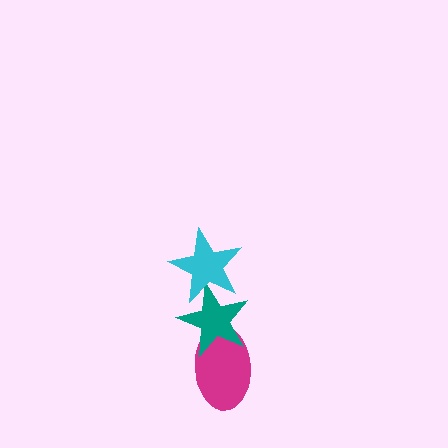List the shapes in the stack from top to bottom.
From top to bottom: the cyan star, the teal star, the magenta ellipse.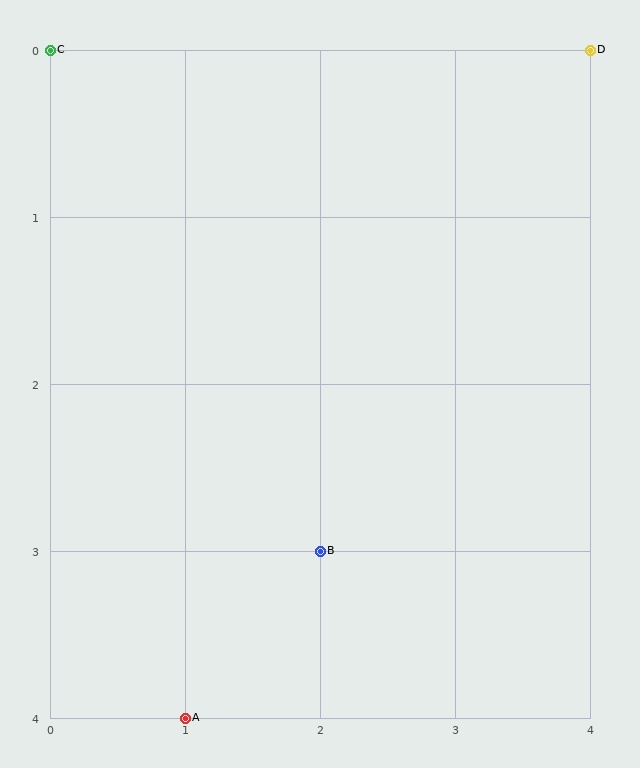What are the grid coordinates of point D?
Point D is at grid coordinates (4, 0).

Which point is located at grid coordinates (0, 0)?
Point C is at (0, 0).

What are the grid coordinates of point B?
Point B is at grid coordinates (2, 3).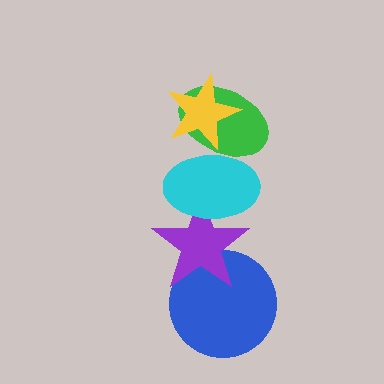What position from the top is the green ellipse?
The green ellipse is 2nd from the top.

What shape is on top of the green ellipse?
The yellow star is on top of the green ellipse.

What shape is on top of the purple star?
The cyan ellipse is on top of the purple star.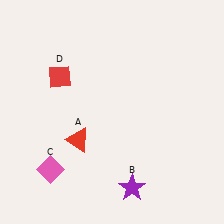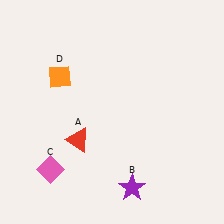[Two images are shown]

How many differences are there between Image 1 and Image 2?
There is 1 difference between the two images.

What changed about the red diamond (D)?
In Image 1, D is red. In Image 2, it changed to orange.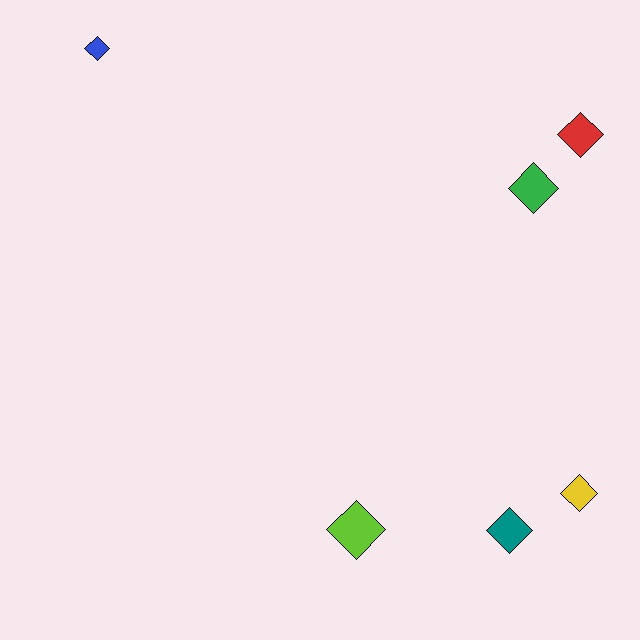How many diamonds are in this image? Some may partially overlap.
There are 6 diamonds.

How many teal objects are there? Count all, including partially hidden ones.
There is 1 teal object.